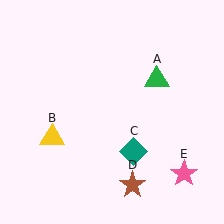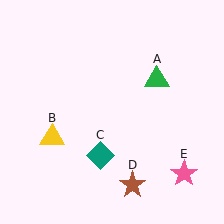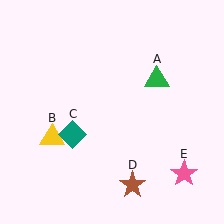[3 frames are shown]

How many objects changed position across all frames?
1 object changed position: teal diamond (object C).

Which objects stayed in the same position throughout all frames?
Green triangle (object A) and yellow triangle (object B) and brown star (object D) and pink star (object E) remained stationary.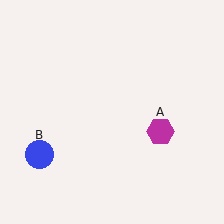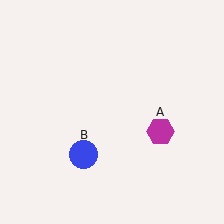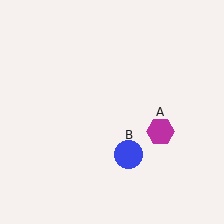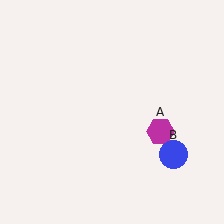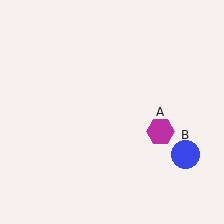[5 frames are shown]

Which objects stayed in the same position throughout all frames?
Magenta hexagon (object A) remained stationary.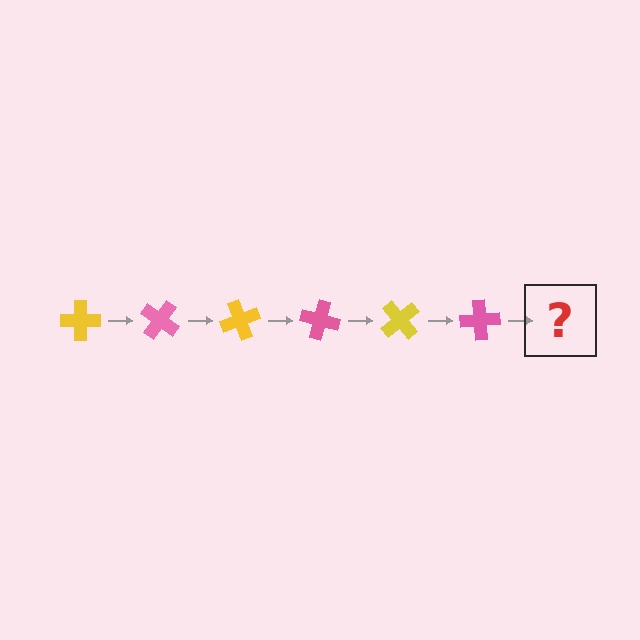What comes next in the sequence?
The next element should be a yellow cross, rotated 210 degrees from the start.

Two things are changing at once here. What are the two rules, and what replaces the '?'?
The two rules are that it rotates 35 degrees each step and the color cycles through yellow and pink. The '?' should be a yellow cross, rotated 210 degrees from the start.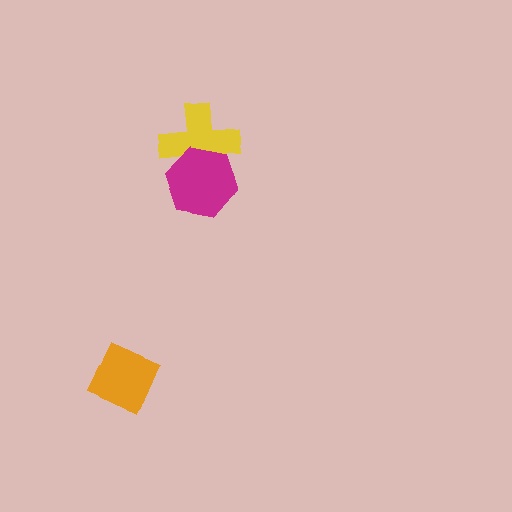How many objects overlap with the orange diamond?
0 objects overlap with the orange diamond.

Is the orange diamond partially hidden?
No, no other shape covers it.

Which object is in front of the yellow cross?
The magenta hexagon is in front of the yellow cross.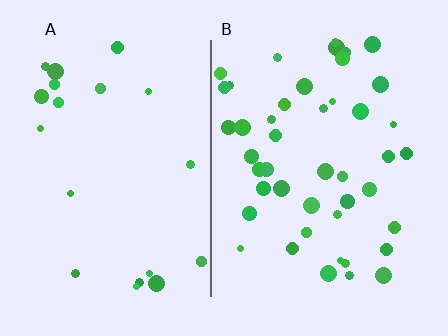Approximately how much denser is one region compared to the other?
Approximately 2.3× — region B over region A.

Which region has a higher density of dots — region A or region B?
B (the right).